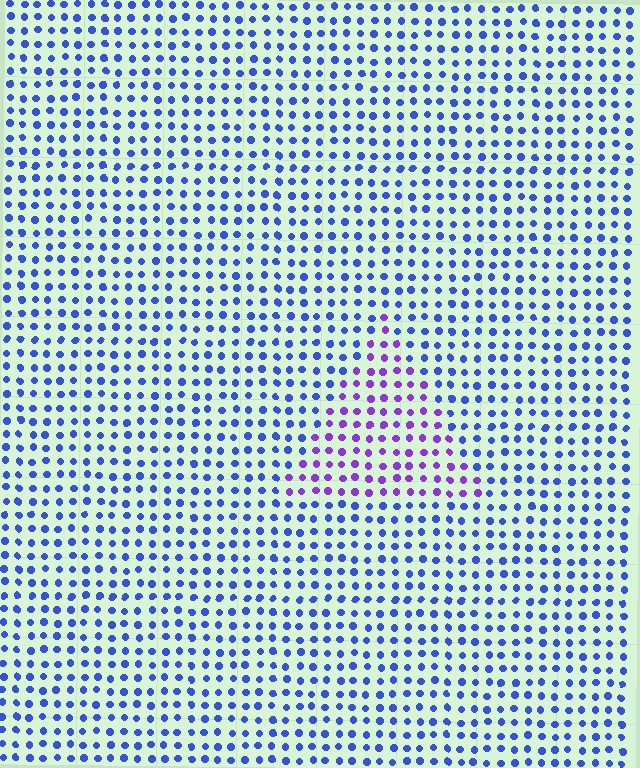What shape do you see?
I see a triangle.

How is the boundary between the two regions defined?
The boundary is defined purely by a slight shift in hue (about 44 degrees). Spacing, size, and orientation are identical on both sides.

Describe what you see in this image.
The image is filled with small blue elements in a uniform arrangement. A triangle-shaped region is visible where the elements are tinted to a slightly different hue, forming a subtle color boundary.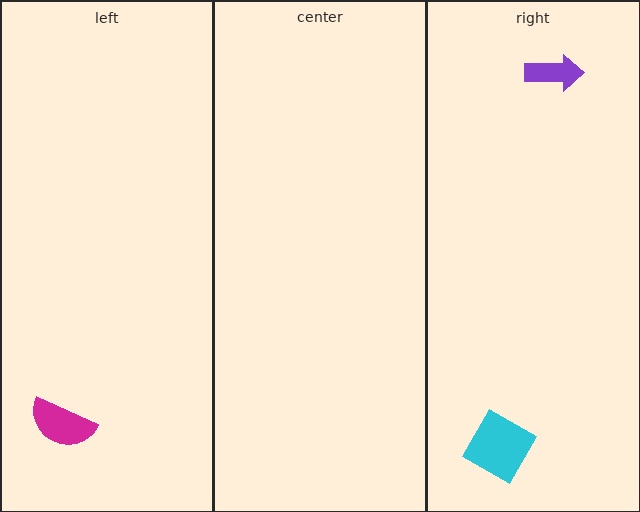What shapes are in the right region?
The purple arrow, the cyan diamond.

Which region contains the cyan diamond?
The right region.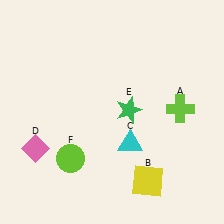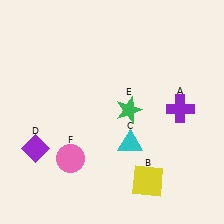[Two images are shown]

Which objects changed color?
A changed from lime to purple. D changed from pink to purple. F changed from lime to pink.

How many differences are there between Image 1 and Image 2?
There are 3 differences between the two images.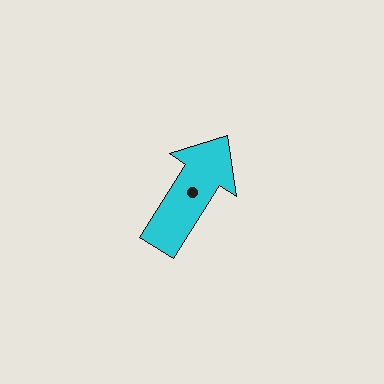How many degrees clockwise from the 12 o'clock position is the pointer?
Approximately 32 degrees.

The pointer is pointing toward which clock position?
Roughly 1 o'clock.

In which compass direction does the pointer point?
Northeast.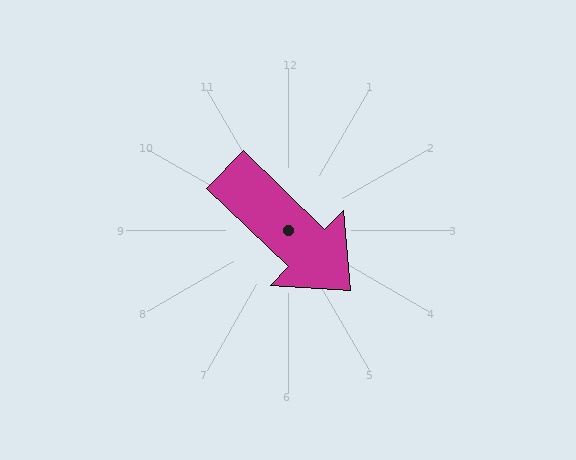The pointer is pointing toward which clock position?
Roughly 4 o'clock.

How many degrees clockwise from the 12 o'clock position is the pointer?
Approximately 134 degrees.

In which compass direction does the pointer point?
Southeast.